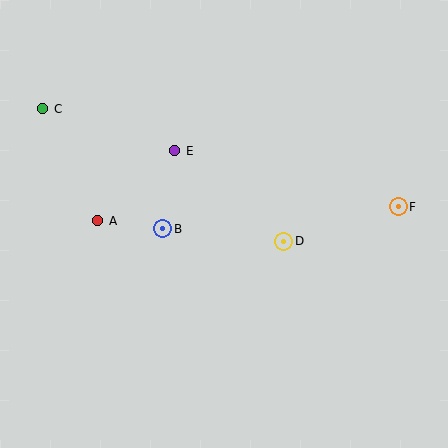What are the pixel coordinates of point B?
Point B is at (163, 229).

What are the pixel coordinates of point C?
Point C is at (43, 109).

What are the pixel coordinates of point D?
Point D is at (284, 241).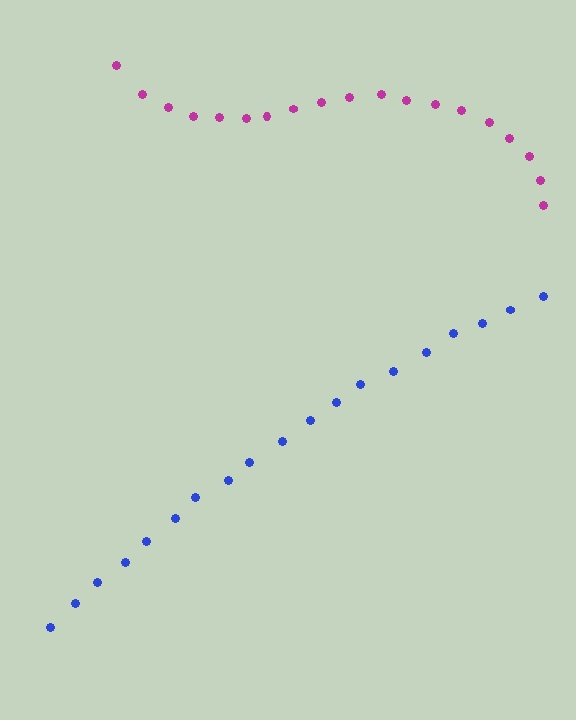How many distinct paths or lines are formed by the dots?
There are 2 distinct paths.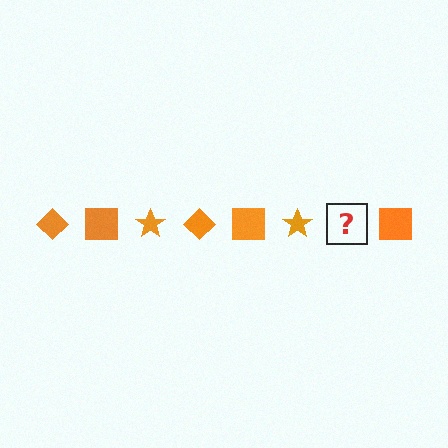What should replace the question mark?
The question mark should be replaced with an orange diamond.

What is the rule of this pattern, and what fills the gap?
The rule is that the pattern cycles through diamond, square, star shapes in orange. The gap should be filled with an orange diamond.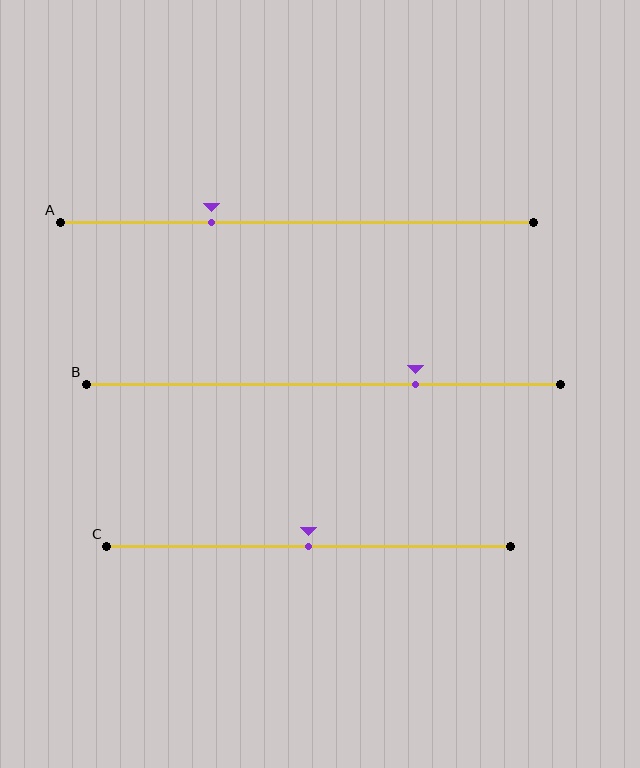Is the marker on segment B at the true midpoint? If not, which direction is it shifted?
No, the marker on segment B is shifted to the right by about 19% of the segment length.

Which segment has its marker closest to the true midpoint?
Segment C has its marker closest to the true midpoint.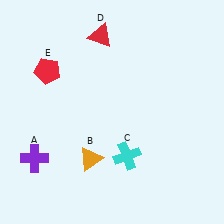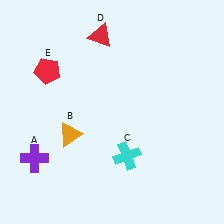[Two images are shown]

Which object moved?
The orange triangle (B) moved up.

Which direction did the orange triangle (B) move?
The orange triangle (B) moved up.